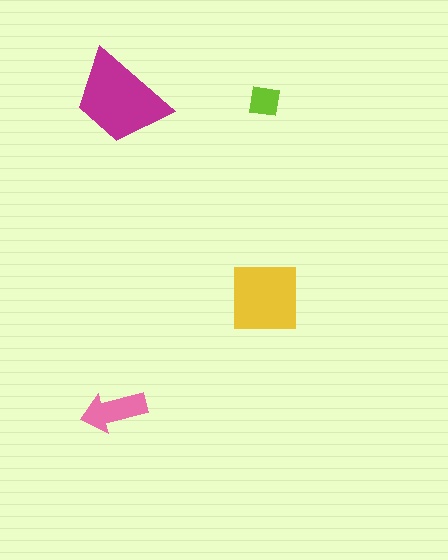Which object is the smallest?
The lime square.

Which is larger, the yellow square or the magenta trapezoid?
The magenta trapezoid.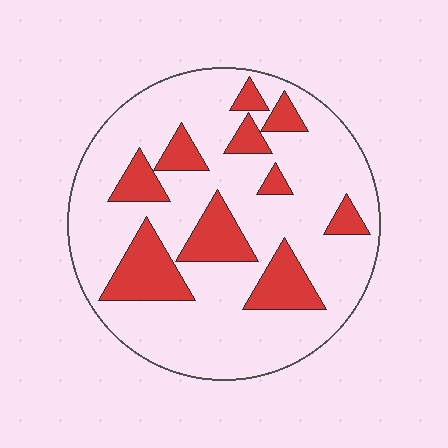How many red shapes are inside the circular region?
10.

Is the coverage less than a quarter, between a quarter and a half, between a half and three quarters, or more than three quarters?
Less than a quarter.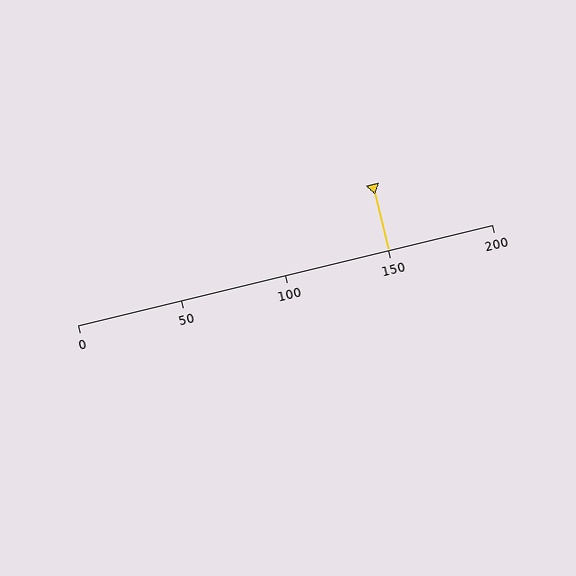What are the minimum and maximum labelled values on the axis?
The axis runs from 0 to 200.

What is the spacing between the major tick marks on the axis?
The major ticks are spaced 50 apart.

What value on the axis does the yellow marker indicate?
The marker indicates approximately 150.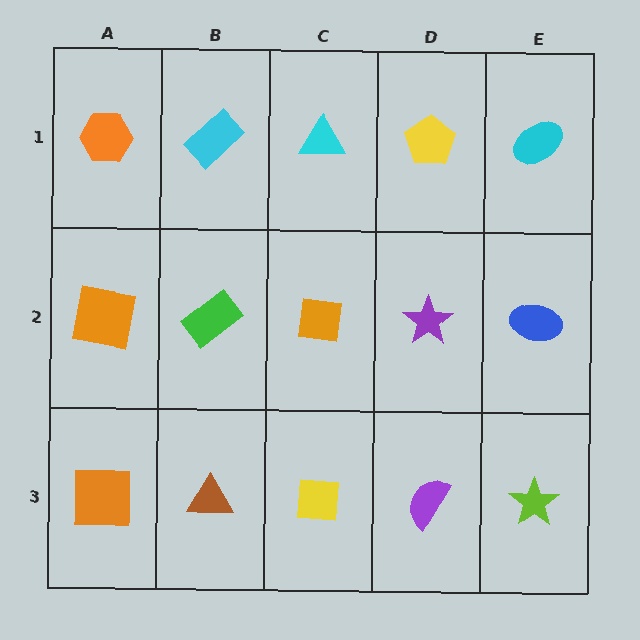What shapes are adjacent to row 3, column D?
A purple star (row 2, column D), a yellow square (row 3, column C), a lime star (row 3, column E).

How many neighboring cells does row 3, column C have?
3.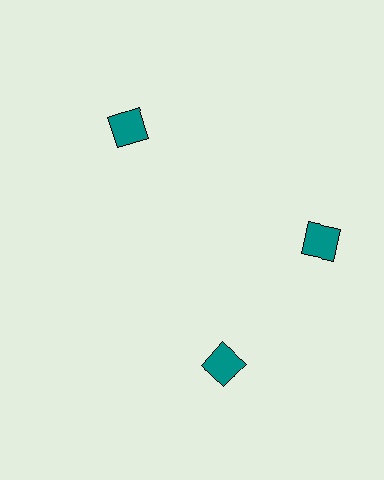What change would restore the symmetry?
The symmetry would be restored by rotating it back into even spacing with its neighbors so that all 3 squares sit at equal angles and equal distance from the center.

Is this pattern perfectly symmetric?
No. The 3 teal squares are arranged in a ring, but one element near the 7 o'clock position is rotated out of alignment along the ring, breaking the 3-fold rotational symmetry.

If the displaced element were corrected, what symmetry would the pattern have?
It would have 3-fold rotational symmetry — the pattern would map onto itself every 120 degrees.